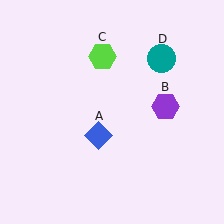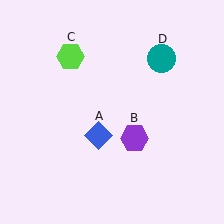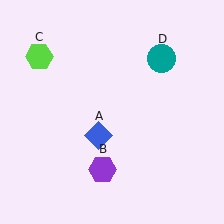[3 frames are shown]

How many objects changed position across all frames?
2 objects changed position: purple hexagon (object B), lime hexagon (object C).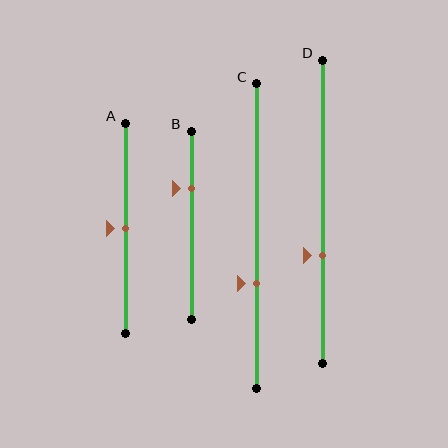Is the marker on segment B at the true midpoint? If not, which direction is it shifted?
No, the marker on segment B is shifted upward by about 20% of the segment length.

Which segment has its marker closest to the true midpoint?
Segment A has its marker closest to the true midpoint.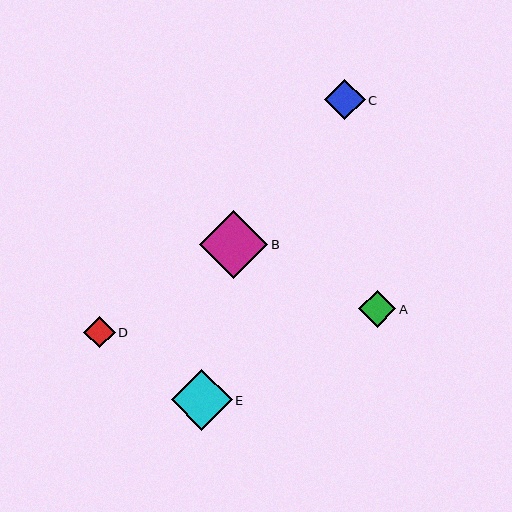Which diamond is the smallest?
Diamond D is the smallest with a size of approximately 31 pixels.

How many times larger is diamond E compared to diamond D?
Diamond E is approximately 1.9 times the size of diamond D.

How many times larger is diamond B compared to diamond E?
Diamond B is approximately 1.1 times the size of diamond E.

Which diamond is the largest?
Diamond B is the largest with a size of approximately 68 pixels.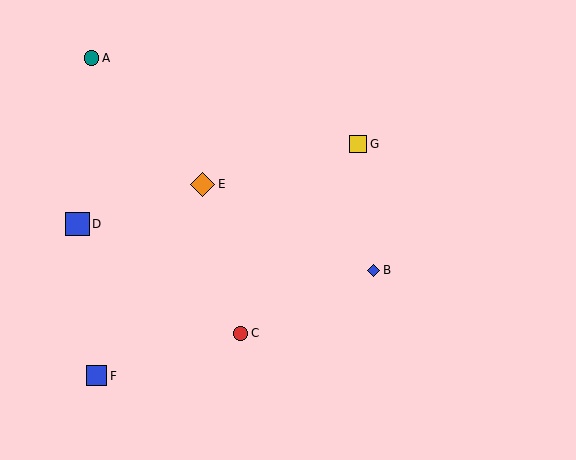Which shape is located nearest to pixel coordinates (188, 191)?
The orange diamond (labeled E) at (203, 184) is nearest to that location.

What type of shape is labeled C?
Shape C is a red circle.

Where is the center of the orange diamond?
The center of the orange diamond is at (203, 184).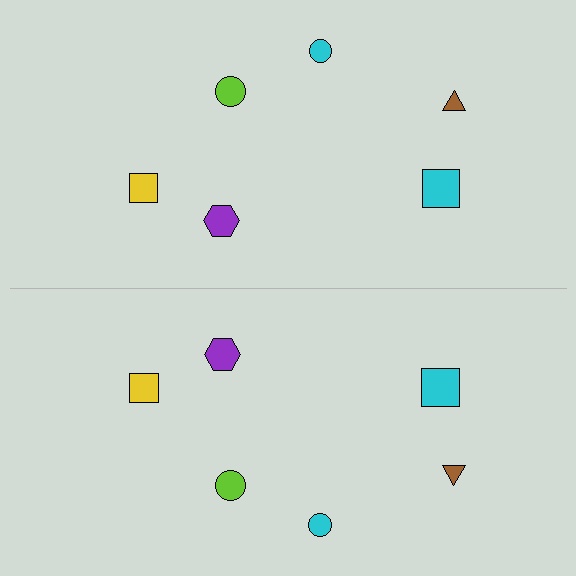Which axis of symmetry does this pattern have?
The pattern has a horizontal axis of symmetry running through the center of the image.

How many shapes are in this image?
There are 12 shapes in this image.